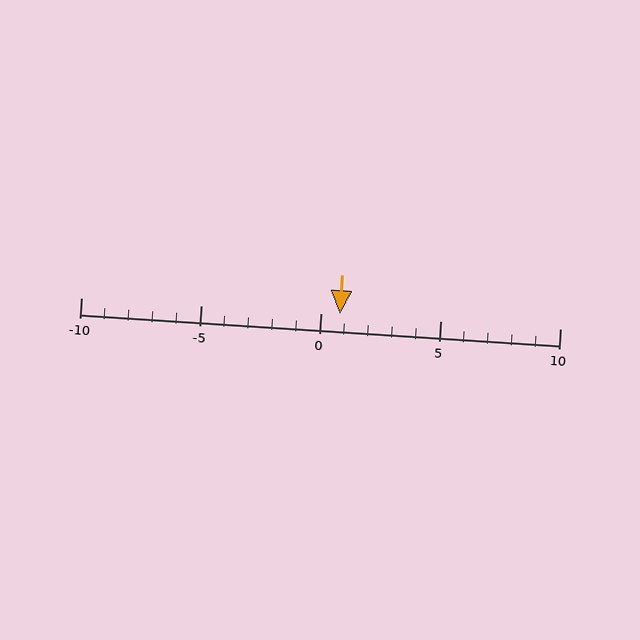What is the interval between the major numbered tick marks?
The major tick marks are spaced 5 units apart.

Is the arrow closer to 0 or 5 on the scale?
The arrow is closer to 0.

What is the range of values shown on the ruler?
The ruler shows values from -10 to 10.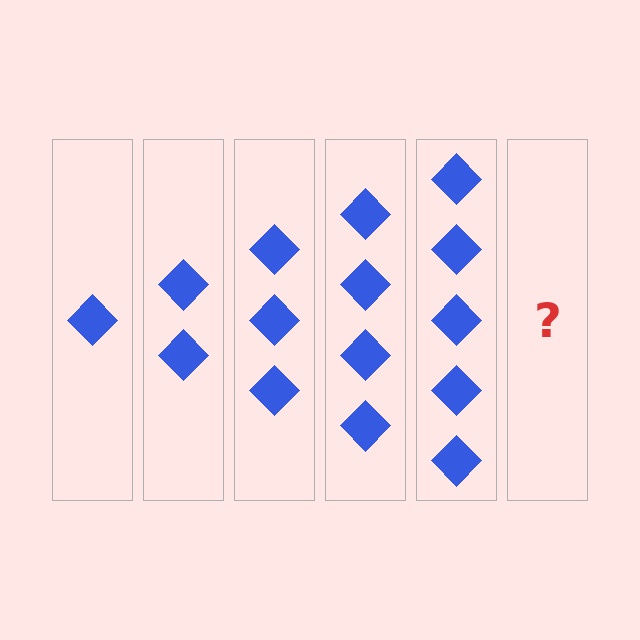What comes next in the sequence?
The next element should be 6 diamonds.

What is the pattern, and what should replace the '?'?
The pattern is that each step adds one more diamond. The '?' should be 6 diamonds.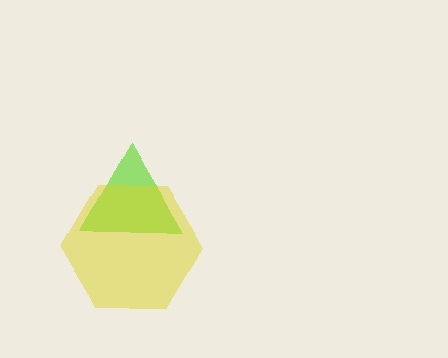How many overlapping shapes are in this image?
There are 2 overlapping shapes in the image.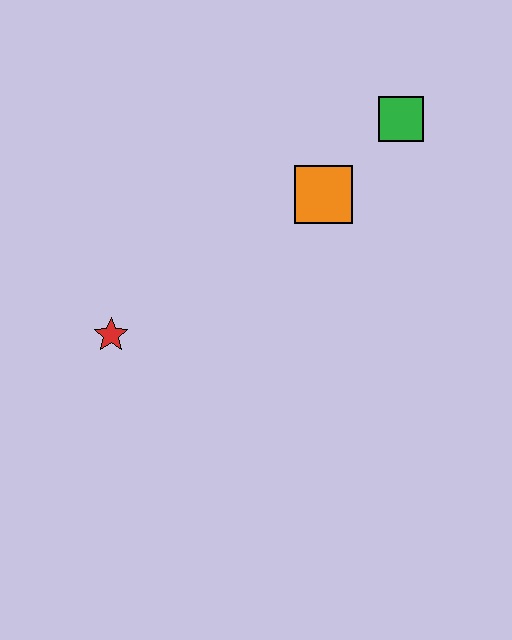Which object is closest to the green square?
The orange square is closest to the green square.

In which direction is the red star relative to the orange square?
The red star is to the left of the orange square.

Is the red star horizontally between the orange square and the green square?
No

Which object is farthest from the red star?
The green square is farthest from the red star.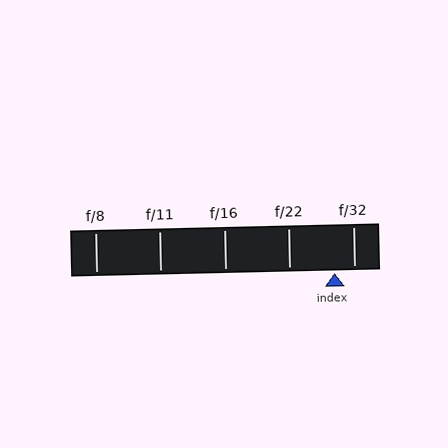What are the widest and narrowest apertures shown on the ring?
The widest aperture shown is f/8 and the narrowest is f/32.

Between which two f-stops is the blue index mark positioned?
The index mark is between f/22 and f/32.